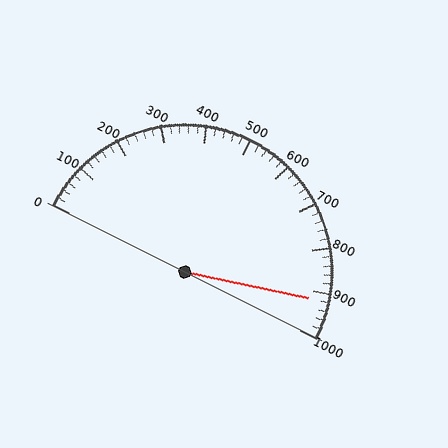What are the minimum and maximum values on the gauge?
The gauge ranges from 0 to 1000.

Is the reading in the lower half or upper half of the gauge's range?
The reading is in the upper half of the range (0 to 1000).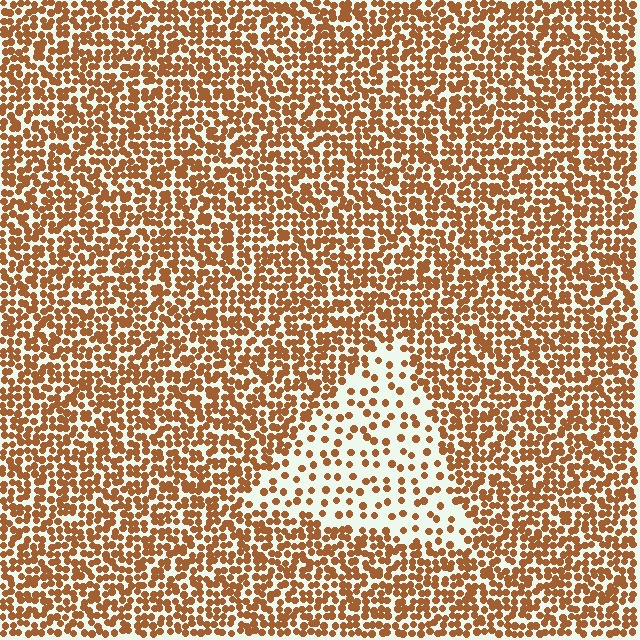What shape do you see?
I see a triangle.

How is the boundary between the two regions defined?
The boundary is defined by a change in element density (approximately 2.6x ratio). All elements are the same color, size, and shape.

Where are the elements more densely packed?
The elements are more densely packed outside the triangle boundary.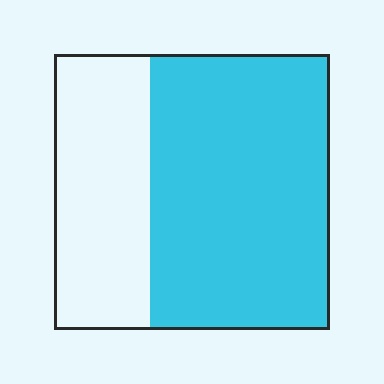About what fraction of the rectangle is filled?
About two thirds (2/3).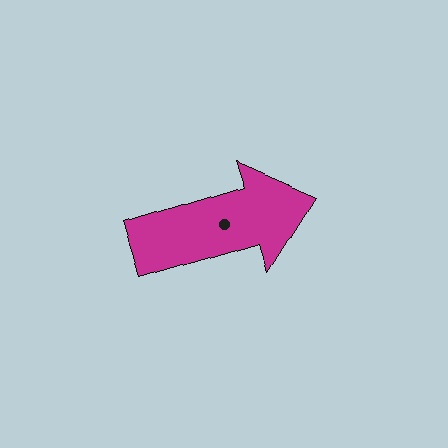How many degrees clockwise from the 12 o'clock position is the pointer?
Approximately 73 degrees.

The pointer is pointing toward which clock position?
Roughly 2 o'clock.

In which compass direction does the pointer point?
East.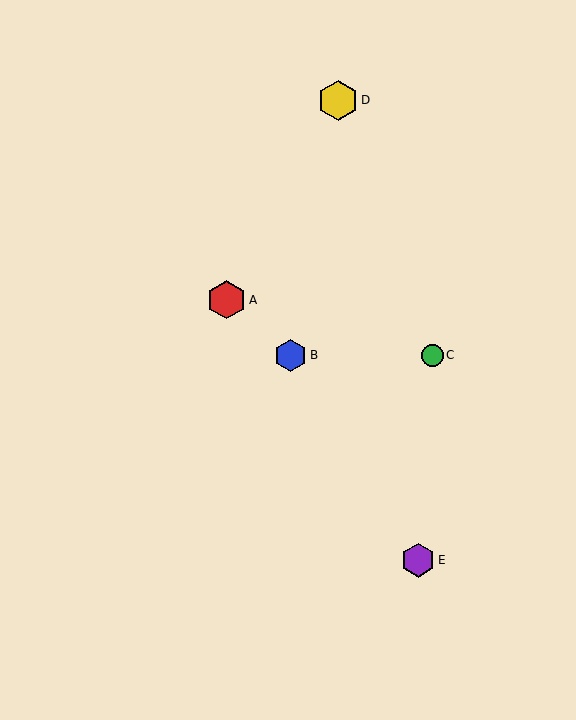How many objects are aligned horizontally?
2 objects (B, C) are aligned horizontally.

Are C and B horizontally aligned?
Yes, both are at y≈355.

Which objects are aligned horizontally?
Objects B, C are aligned horizontally.